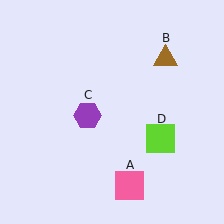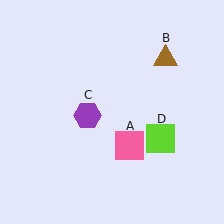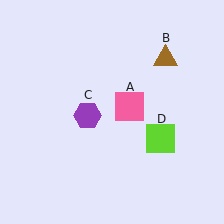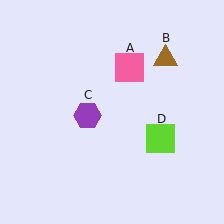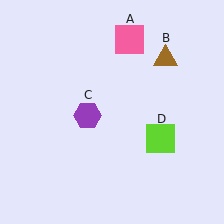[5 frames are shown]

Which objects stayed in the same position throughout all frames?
Brown triangle (object B) and purple hexagon (object C) and lime square (object D) remained stationary.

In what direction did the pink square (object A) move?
The pink square (object A) moved up.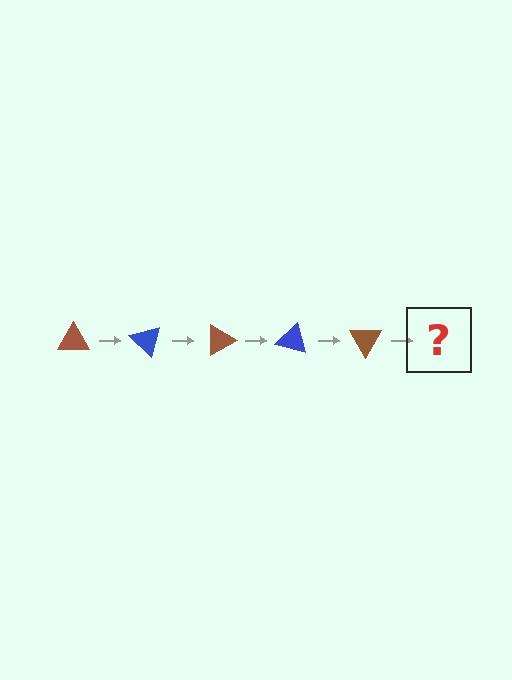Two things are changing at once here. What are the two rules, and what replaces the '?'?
The two rules are that it rotates 45 degrees each step and the color cycles through brown and blue. The '?' should be a blue triangle, rotated 225 degrees from the start.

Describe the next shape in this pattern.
It should be a blue triangle, rotated 225 degrees from the start.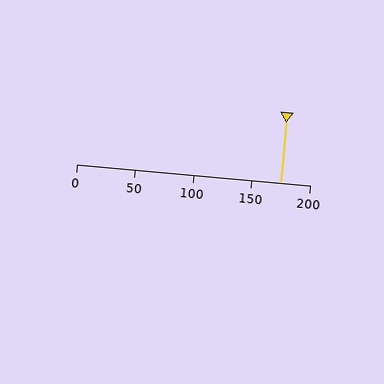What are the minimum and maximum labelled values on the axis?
The axis runs from 0 to 200.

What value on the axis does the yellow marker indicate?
The marker indicates approximately 175.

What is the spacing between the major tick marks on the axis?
The major ticks are spaced 50 apart.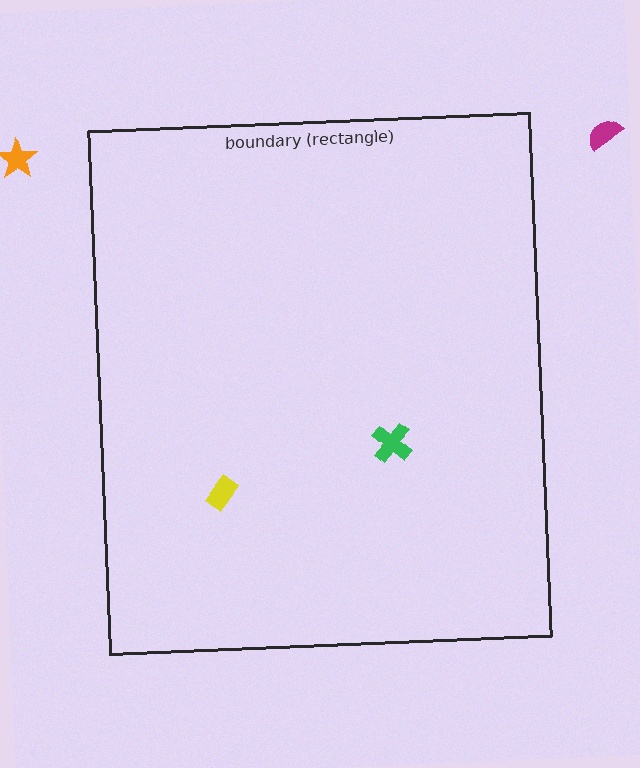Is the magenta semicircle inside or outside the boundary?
Outside.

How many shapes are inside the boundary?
2 inside, 2 outside.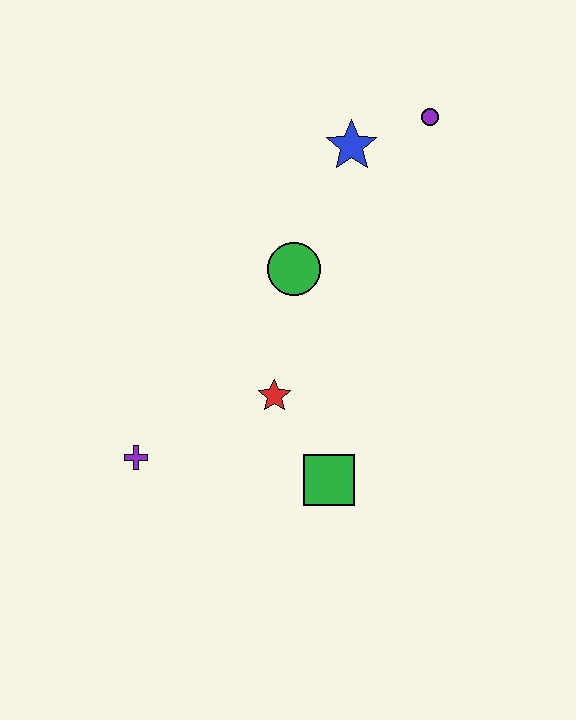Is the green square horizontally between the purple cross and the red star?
No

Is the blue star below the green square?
No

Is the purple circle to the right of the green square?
Yes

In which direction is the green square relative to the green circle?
The green square is below the green circle.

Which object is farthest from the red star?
The purple circle is farthest from the red star.